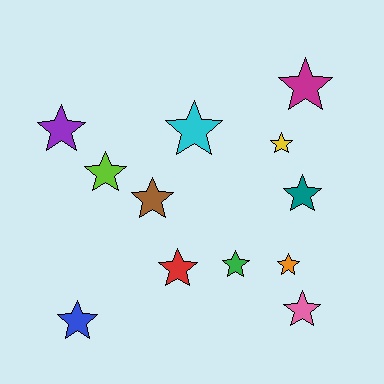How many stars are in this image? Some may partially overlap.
There are 12 stars.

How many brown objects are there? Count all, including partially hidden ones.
There is 1 brown object.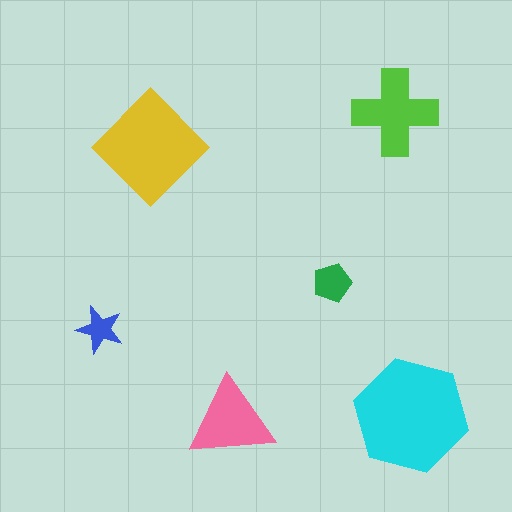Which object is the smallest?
The blue star.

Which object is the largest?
The cyan hexagon.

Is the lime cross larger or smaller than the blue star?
Larger.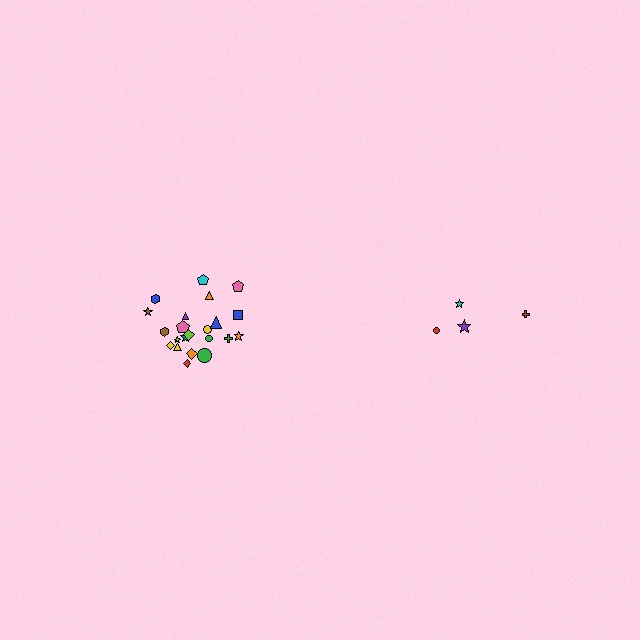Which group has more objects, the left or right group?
The left group.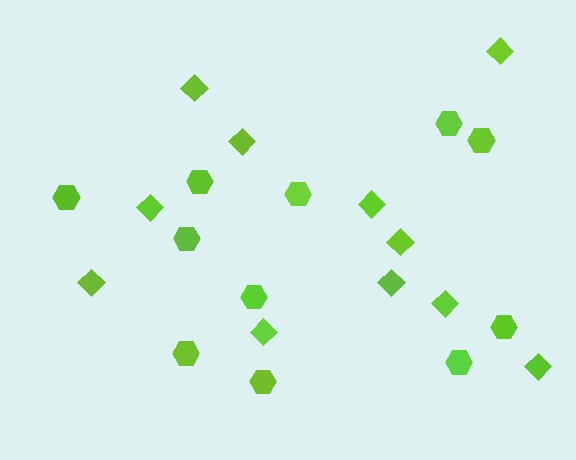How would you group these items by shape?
There are 2 groups: one group of diamonds (11) and one group of hexagons (11).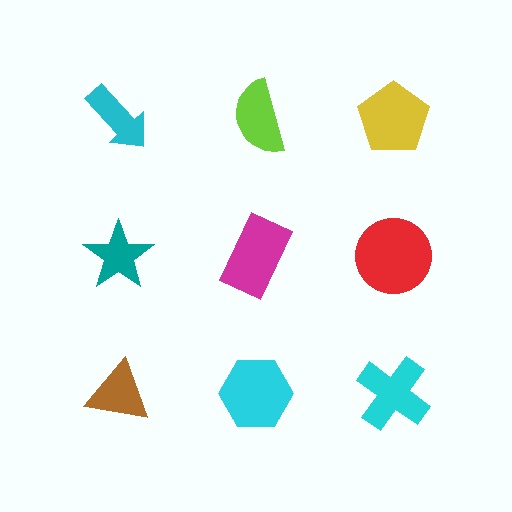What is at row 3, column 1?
A brown triangle.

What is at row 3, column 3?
A cyan cross.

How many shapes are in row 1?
3 shapes.